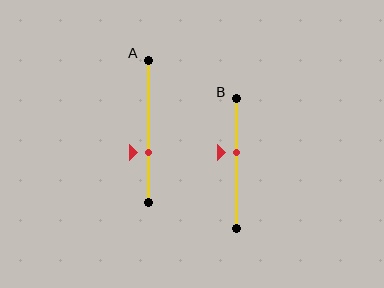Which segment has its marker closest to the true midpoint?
Segment B has its marker closest to the true midpoint.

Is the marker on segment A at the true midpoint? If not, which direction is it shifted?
No, the marker on segment A is shifted downward by about 15% of the segment length.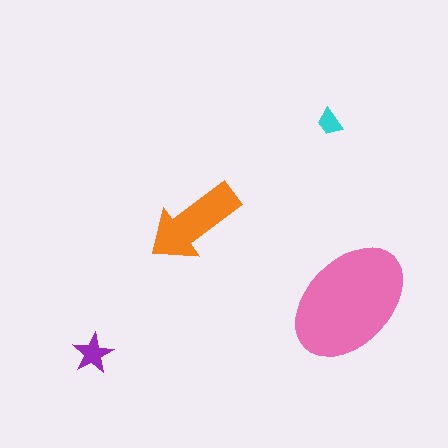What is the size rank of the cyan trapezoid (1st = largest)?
4th.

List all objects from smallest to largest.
The cyan trapezoid, the purple star, the orange arrow, the pink ellipse.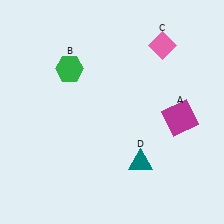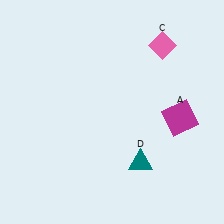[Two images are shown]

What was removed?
The green hexagon (B) was removed in Image 2.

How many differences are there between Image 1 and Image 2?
There is 1 difference between the two images.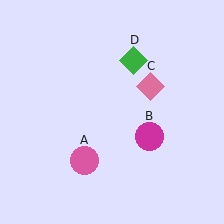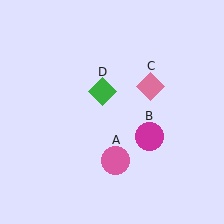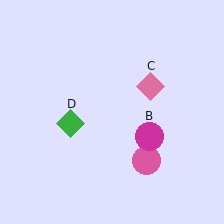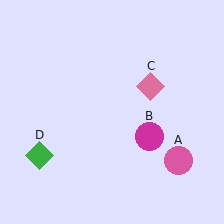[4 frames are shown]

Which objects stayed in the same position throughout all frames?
Magenta circle (object B) and pink diamond (object C) remained stationary.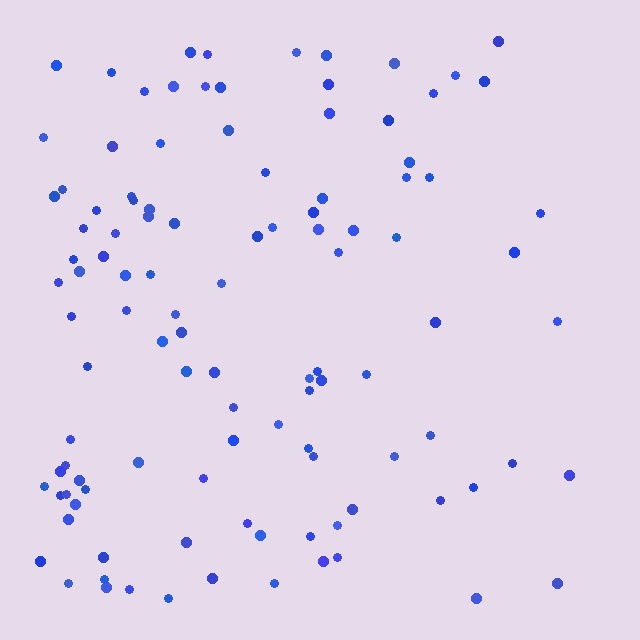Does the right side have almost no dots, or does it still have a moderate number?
Still a moderate number, just noticeably fewer than the left.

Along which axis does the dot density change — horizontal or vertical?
Horizontal.